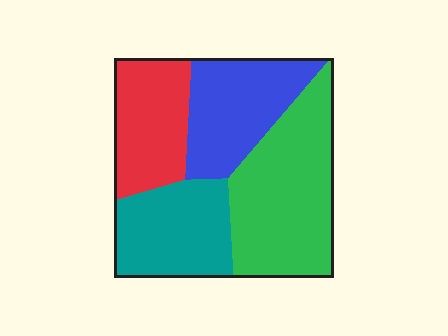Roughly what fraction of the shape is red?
Red takes up between a sixth and a third of the shape.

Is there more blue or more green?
Green.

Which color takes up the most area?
Green, at roughly 35%.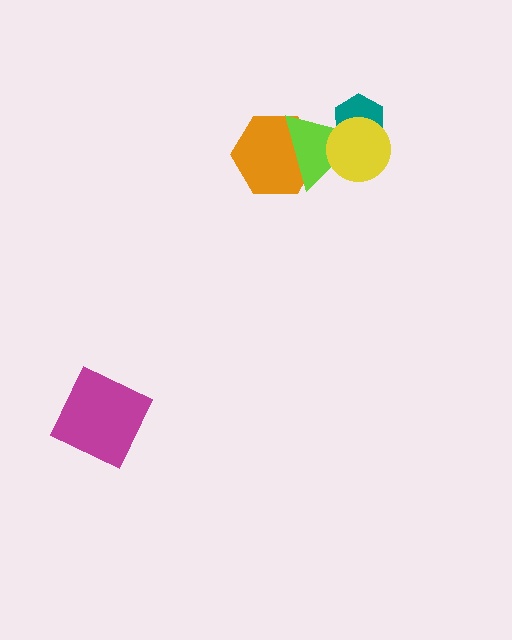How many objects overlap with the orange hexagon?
1 object overlaps with the orange hexagon.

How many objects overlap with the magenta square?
0 objects overlap with the magenta square.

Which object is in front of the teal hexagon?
The yellow circle is in front of the teal hexagon.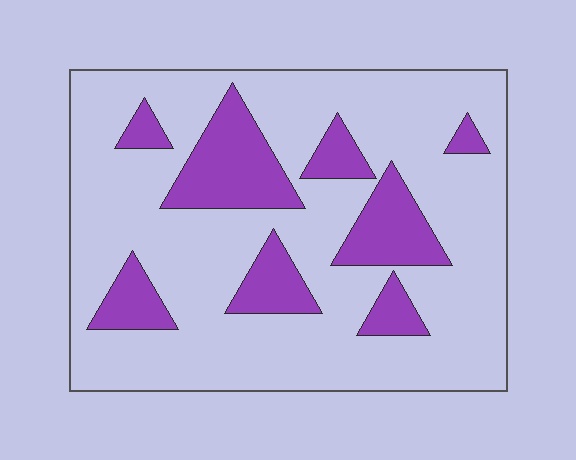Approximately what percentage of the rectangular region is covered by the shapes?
Approximately 20%.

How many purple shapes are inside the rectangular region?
8.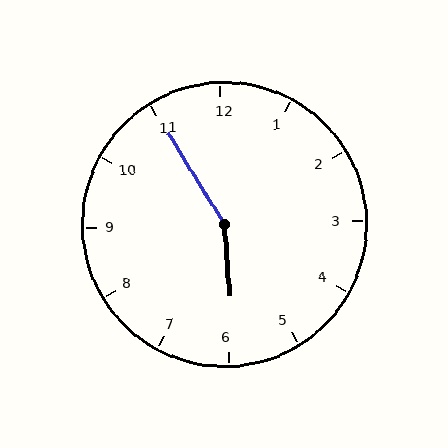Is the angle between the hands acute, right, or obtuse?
It is obtuse.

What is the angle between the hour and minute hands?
Approximately 152 degrees.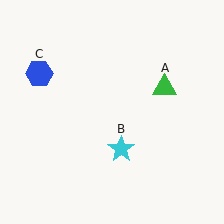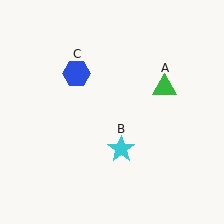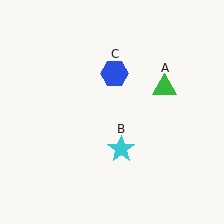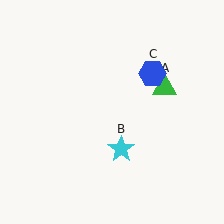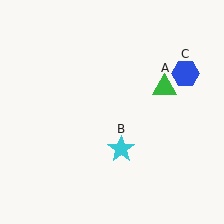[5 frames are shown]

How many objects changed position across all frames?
1 object changed position: blue hexagon (object C).